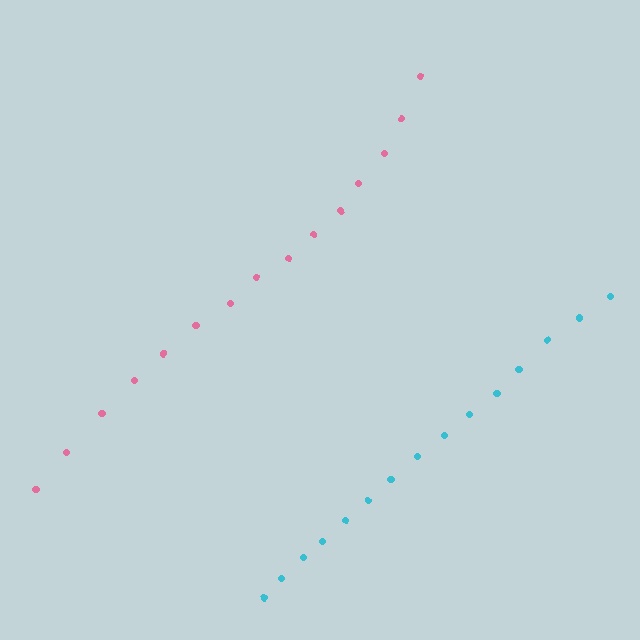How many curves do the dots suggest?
There are 2 distinct paths.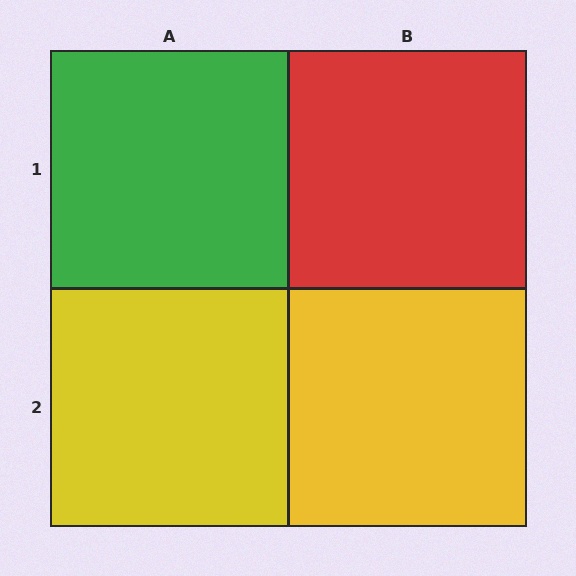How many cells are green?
1 cell is green.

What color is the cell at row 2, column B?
Yellow.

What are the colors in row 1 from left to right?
Green, red.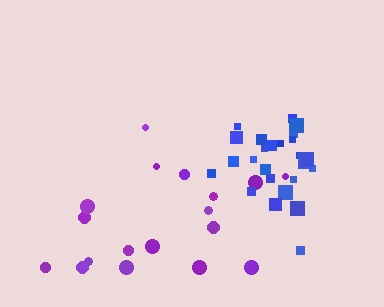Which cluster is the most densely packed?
Blue.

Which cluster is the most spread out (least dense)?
Purple.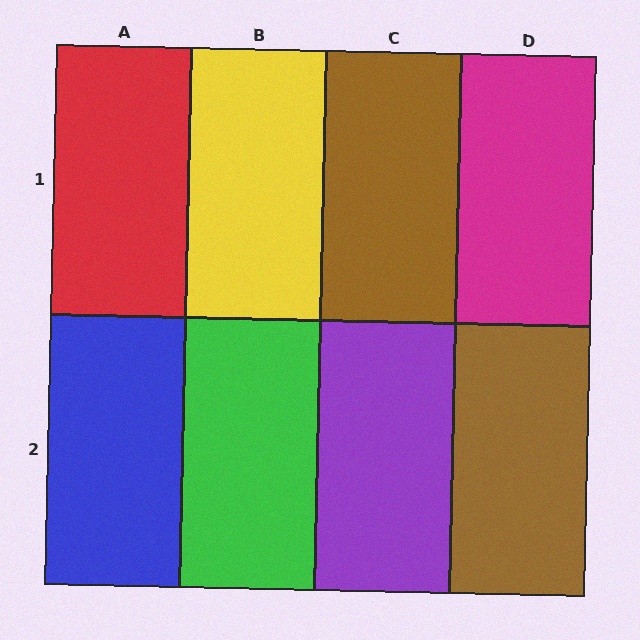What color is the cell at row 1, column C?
Brown.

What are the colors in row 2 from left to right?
Blue, green, purple, brown.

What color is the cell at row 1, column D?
Magenta.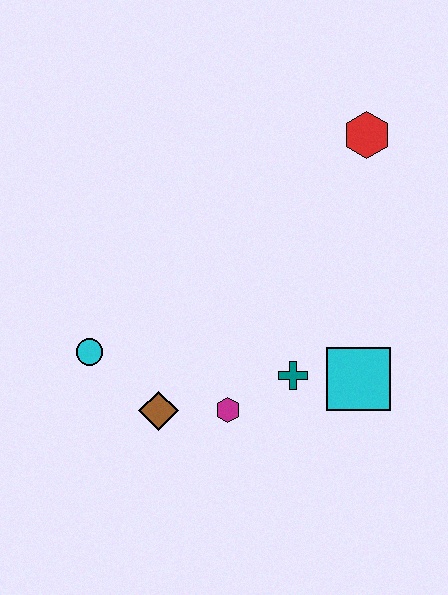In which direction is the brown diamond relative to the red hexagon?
The brown diamond is below the red hexagon.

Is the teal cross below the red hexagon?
Yes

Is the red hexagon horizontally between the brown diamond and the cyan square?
No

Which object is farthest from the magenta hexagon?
The red hexagon is farthest from the magenta hexagon.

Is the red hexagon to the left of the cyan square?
No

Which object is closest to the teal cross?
The cyan square is closest to the teal cross.